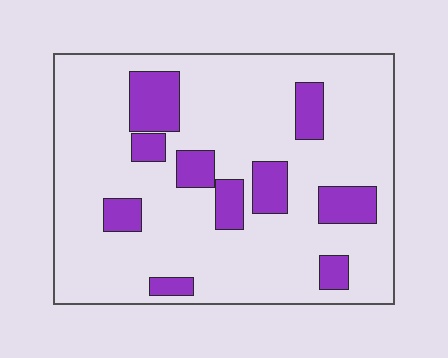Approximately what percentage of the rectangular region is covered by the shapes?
Approximately 20%.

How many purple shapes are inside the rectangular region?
10.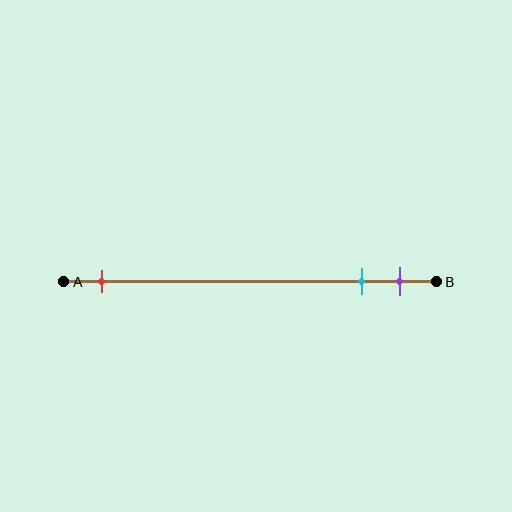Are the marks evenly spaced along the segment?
No, the marks are not evenly spaced.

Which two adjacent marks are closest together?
The cyan and purple marks are the closest adjacent pair.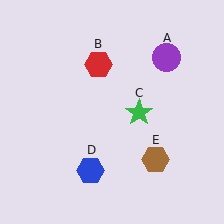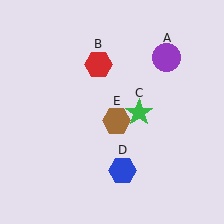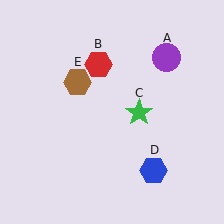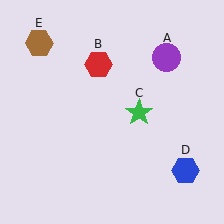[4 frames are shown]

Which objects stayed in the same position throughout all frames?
Purple circle (object A) and red hexagon (object B) and green star (object C) remained stationary.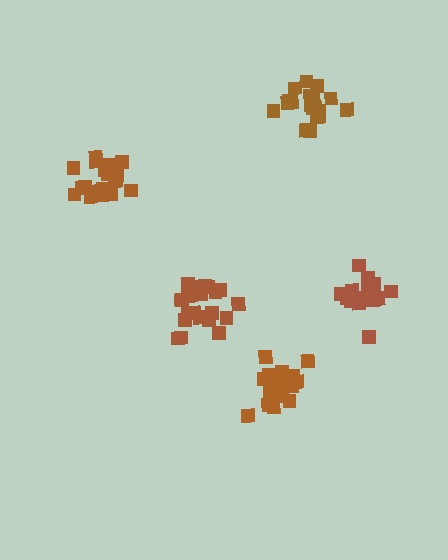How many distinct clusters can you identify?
There are 5 distinct clusters.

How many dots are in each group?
Group 1: 21 dots, Group 2: 19 dots, Group 3: 19 dots, Group 4: 20 dots, Group 5: 19 dots (98 total).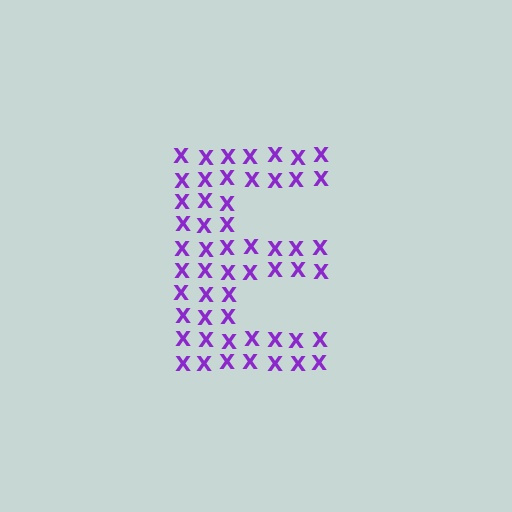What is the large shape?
The large shape is the letter E.